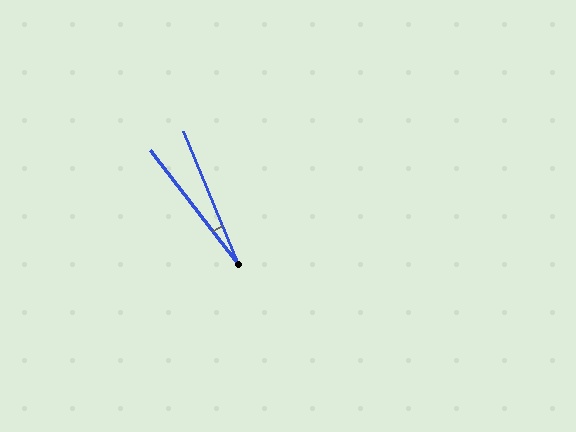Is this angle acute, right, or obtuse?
It is acute.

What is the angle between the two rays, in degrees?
Approximately 15 degrees.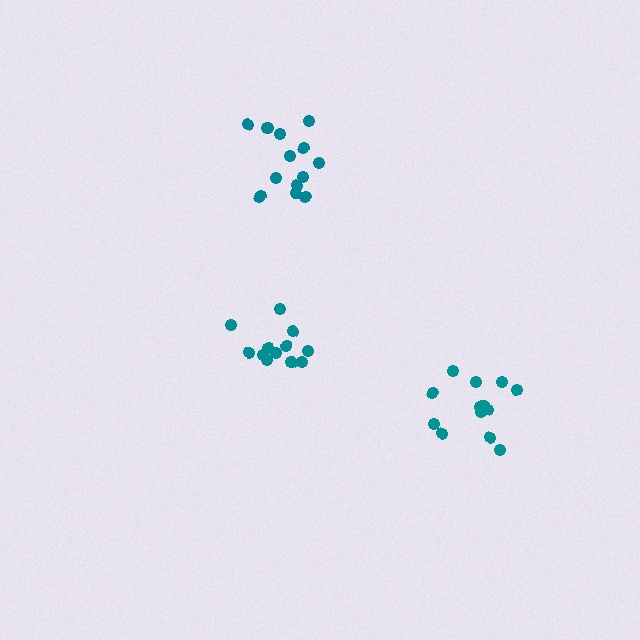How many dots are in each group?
Group 1: 14 dots, Group 2: 12 dots, Group 3: 14 dots (40 total).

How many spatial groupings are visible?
There are 3 spatial groupings.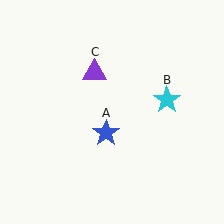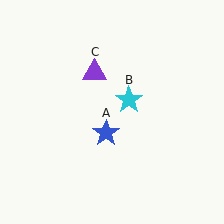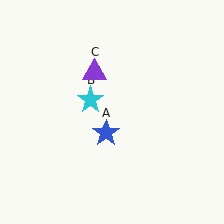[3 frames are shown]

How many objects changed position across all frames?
1 object changed position: cyan star (object B).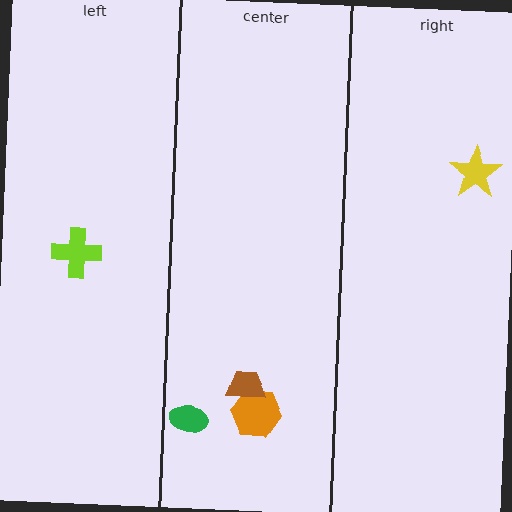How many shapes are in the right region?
1.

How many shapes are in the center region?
3.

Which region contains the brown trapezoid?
The center region.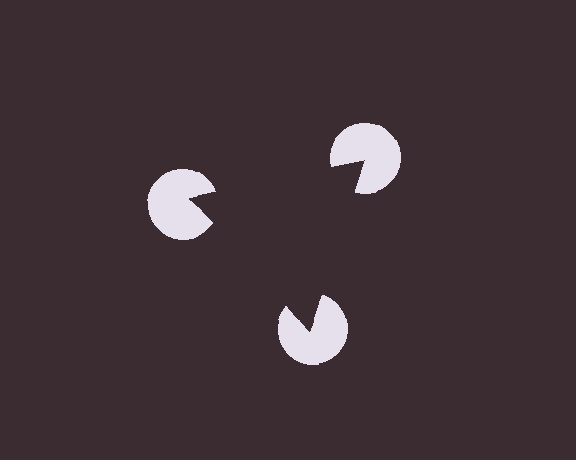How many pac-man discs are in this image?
There are 3 — one at each vertex of the illusory triangle.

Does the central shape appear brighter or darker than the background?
It typically appears slightly darker than the background, even though no actual brightness change is drawn.